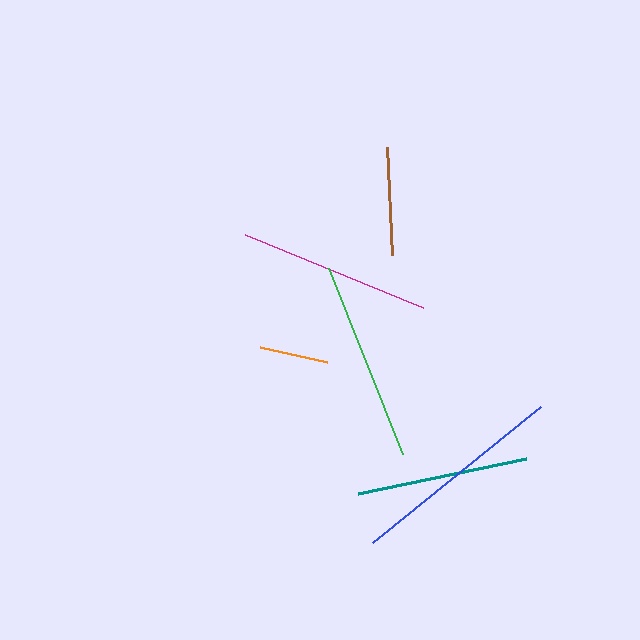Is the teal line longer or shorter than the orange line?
The teal line is longer than the orange line.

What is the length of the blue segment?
The blue segment is approximately 216 pixels long.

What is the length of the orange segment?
The orange segment is approximately 69 pixels long.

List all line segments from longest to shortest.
From longest to shortest: blue, green, magenta, teal, brown, orange.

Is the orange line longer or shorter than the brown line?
The brown line is longer than the orange line.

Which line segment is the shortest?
The orange line is the shortest at approximately 69 pixels.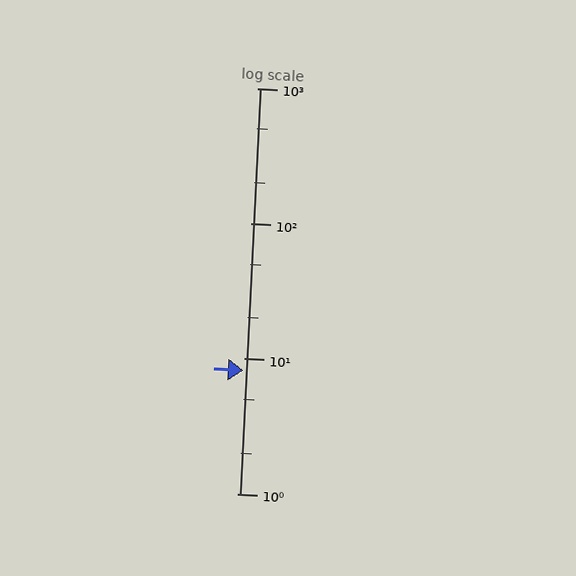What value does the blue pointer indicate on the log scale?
The pointer indicates approximately 8.2.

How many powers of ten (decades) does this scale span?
The scale spans 3 decades, from 1 to 1000.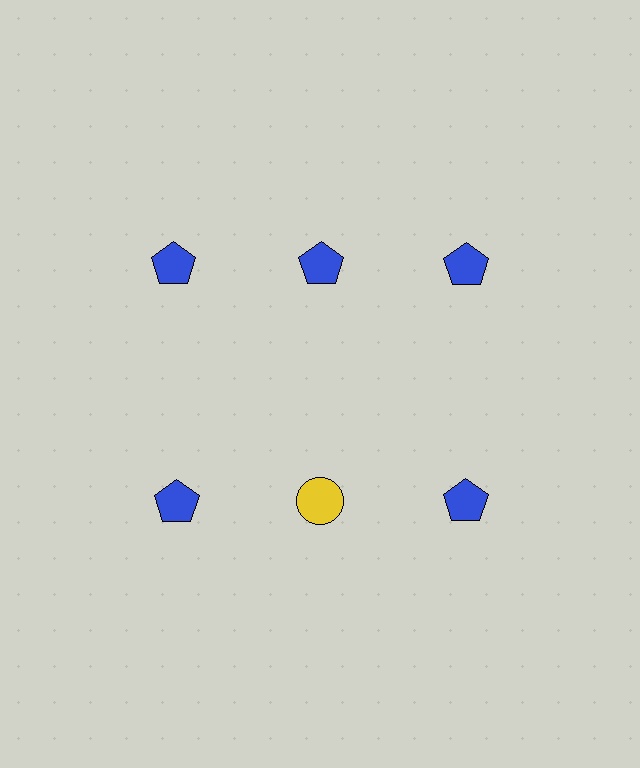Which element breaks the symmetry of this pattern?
The yellow circle in the second row, second from left column breaks the symmetry. All other shapes are blue pentagons.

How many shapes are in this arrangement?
There are 6 shapes arranged in a grid pattern.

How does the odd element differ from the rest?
It differs in both color (yellow instead of blue) and shape (circle instead of pentagon).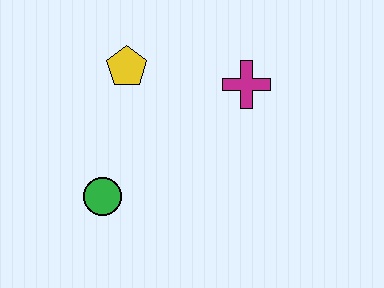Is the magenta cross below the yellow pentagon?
Yes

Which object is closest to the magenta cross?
The yellow pentagon is closest to the magenta cross.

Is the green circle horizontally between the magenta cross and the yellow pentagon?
No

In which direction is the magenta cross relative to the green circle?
The magenta cross is to the right of the green circle.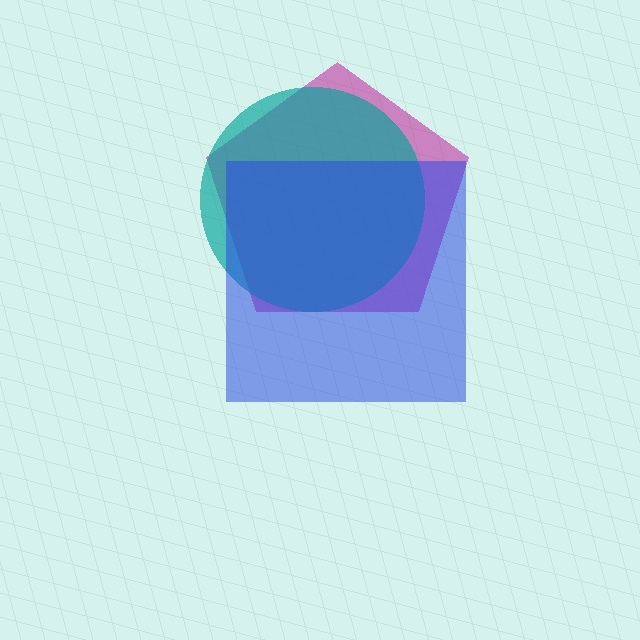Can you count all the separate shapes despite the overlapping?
Yes, there are 3 separate shapes.